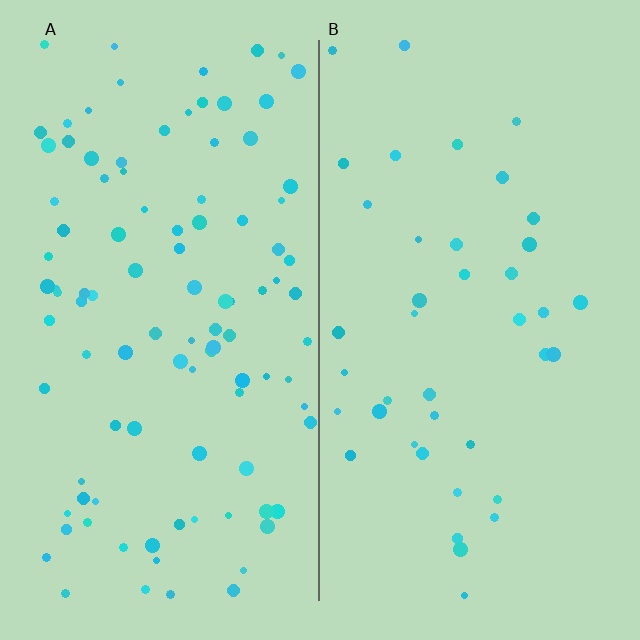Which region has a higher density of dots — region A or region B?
A (the left).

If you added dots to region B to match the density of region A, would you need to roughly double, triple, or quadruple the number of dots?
Approximately triple.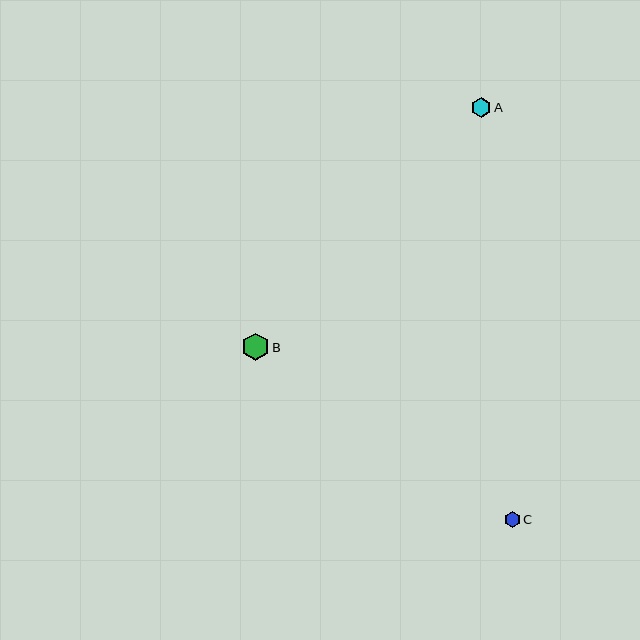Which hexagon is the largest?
Hexagon B is the largest with a size of approximately 28 pixels.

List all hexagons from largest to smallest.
From largest to smallest: B, A, C.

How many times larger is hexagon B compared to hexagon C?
Hexagon B is approximately 1.7 times the size of hexagon C.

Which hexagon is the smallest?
Hexagon C is the smallest with a size of approximately 16 pixels.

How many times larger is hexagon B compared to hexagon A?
Hexagon B is approximately 1.4 times the size of hexagon A.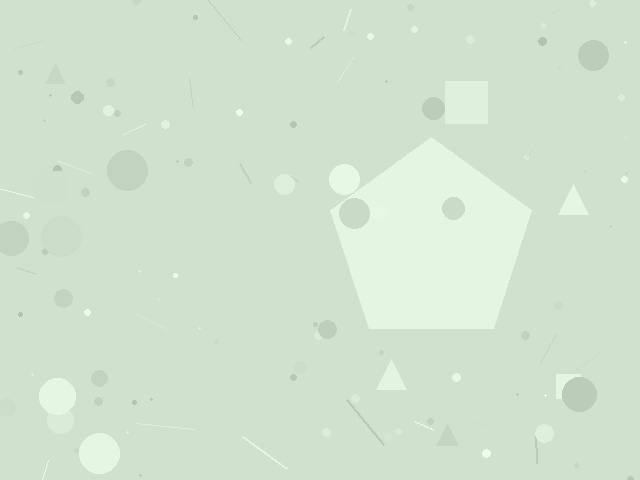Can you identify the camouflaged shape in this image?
The camouflaged shape is a pentagon.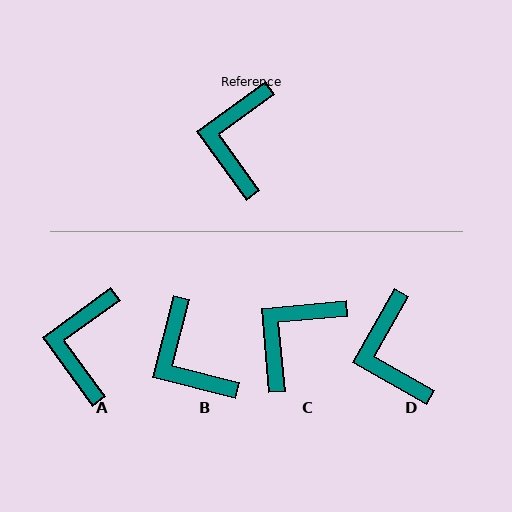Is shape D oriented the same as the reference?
No, it is off by about 25 degrees.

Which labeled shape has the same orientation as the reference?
A.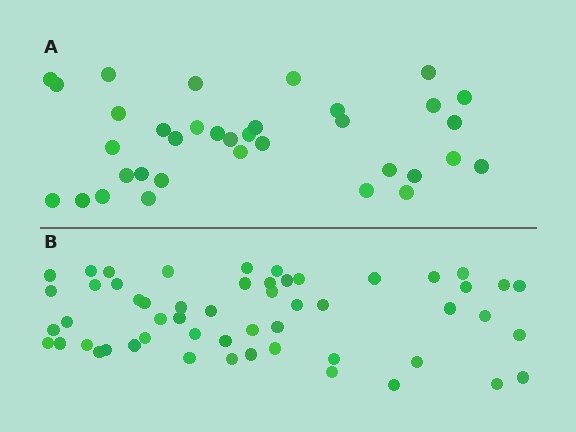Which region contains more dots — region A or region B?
Region B (the bottom region) has more dots.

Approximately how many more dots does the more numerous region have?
Region B has approximately 20 more dots than region A.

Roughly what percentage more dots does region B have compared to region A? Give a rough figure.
About 55% more.